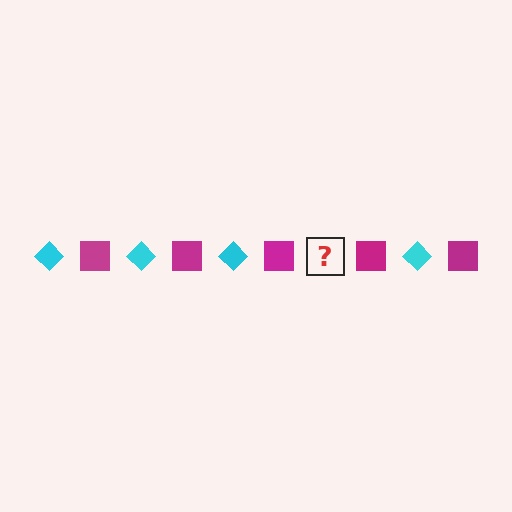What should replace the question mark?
The question mark should be replaced with a cyan diamond.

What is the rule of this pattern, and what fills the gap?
The rule is that the pattern alternates between cyan diamond and magenta square. The gap should be filled with a cyan diamond.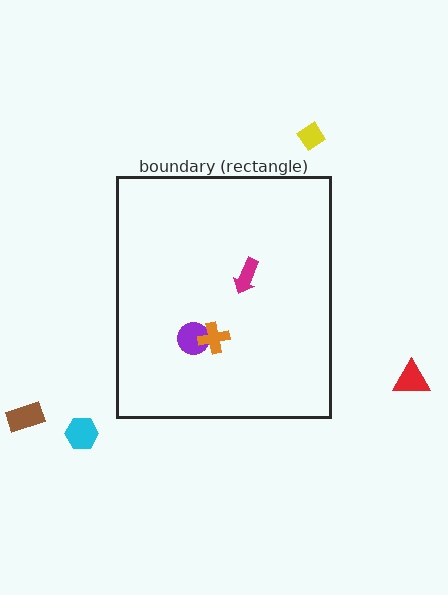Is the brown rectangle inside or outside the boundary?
Outside.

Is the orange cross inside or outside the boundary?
Inside.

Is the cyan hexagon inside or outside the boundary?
Outside.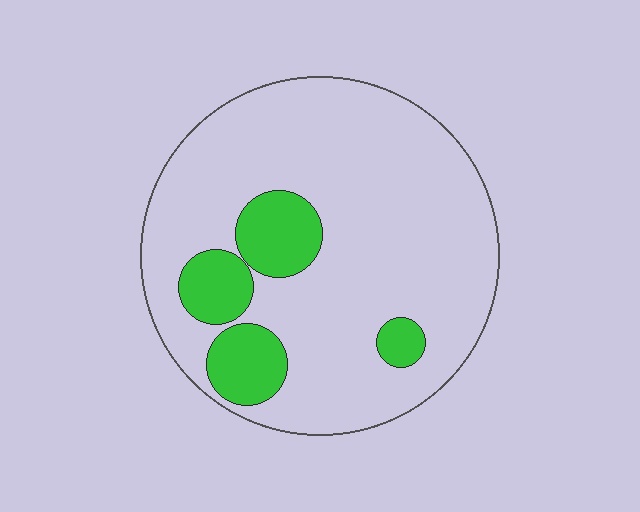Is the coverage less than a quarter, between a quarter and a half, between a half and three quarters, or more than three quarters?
Less than a quarter.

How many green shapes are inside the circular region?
4.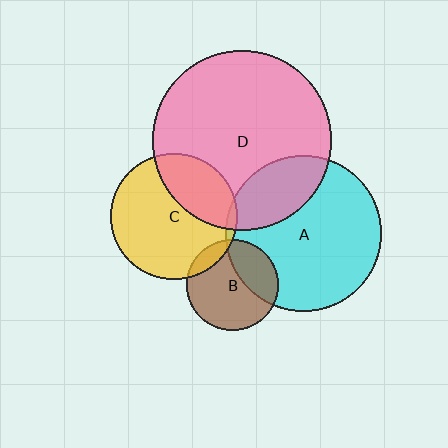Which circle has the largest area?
Circle D (pink).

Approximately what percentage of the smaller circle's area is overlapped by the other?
Approximately 5%.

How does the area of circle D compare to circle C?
Approximately 2.0 times.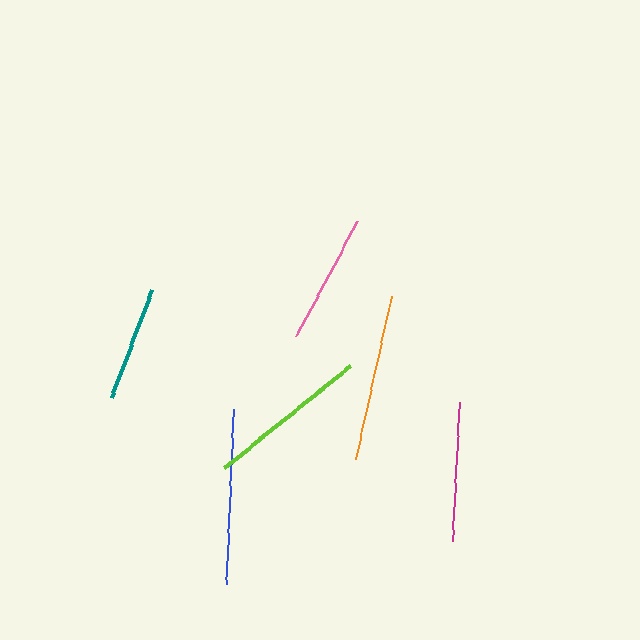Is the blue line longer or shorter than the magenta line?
The blue line is longer than the magenta line.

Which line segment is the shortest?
The teal line is the shortest at approximately 116 pixels.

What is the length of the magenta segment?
The magenta segment is approximately 139 pixels long.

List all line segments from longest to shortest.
From longest to shortest: blue, orange, lime, magenta, pink, teal.